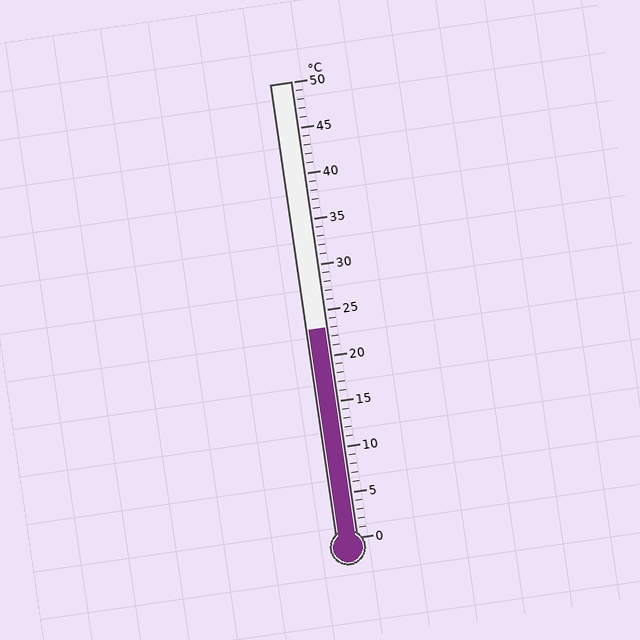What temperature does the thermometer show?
The thermometer shows approximately 23°C.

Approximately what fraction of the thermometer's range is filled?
The thermometer is filled to approximately 45% of its range.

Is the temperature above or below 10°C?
The temperature is above 10°C.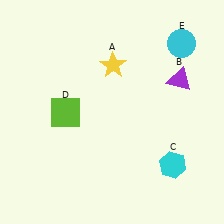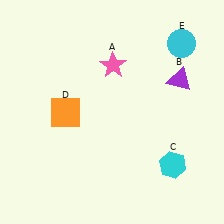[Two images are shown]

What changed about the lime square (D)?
In Image 1, D is lime. In Image 2, it changed to orange.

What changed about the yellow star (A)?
In Image 1, A is yellow. In Image 2, it changed to pink.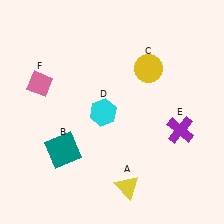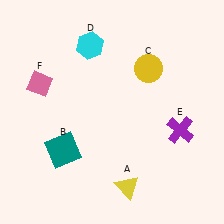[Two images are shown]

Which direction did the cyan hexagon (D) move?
The cyan hexagon (D) moved up.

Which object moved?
The cyan hexagon (D) moved up.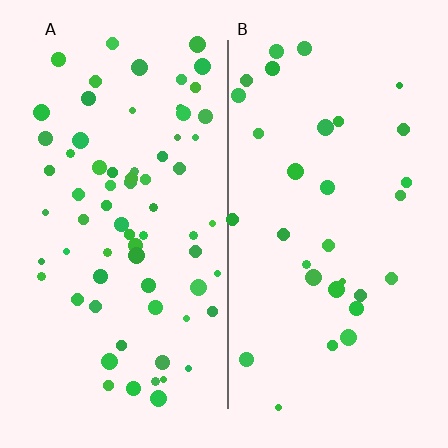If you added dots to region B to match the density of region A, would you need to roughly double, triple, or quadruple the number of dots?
Approximately double.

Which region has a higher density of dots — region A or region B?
A (the left).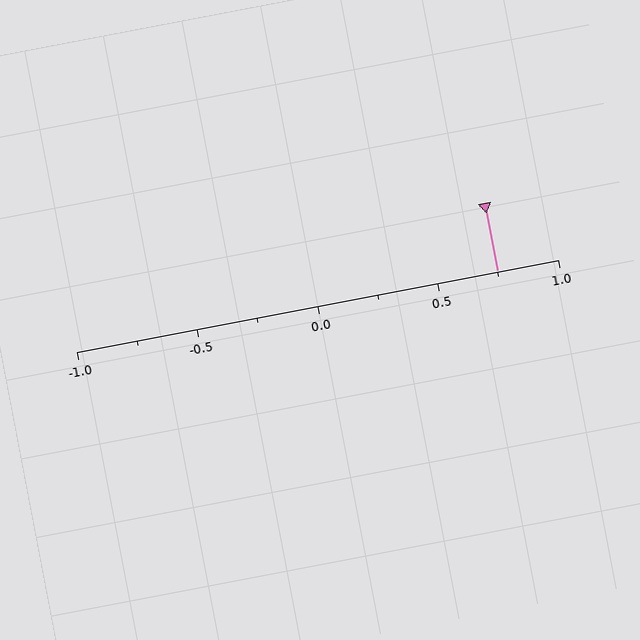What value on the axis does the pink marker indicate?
The marker indicates approximately 0.75.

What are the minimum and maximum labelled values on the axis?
The axis runs from -1.0 to 1.0.